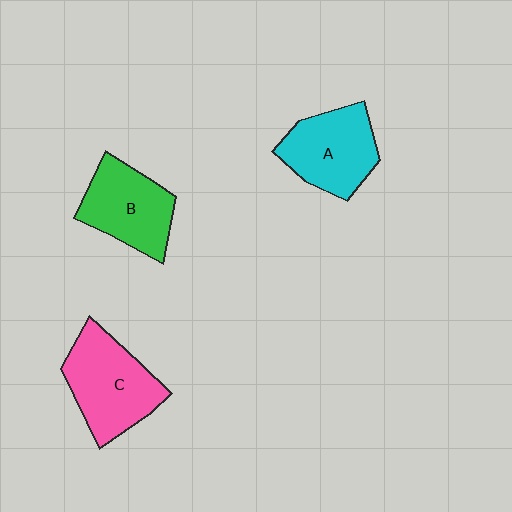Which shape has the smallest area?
Shape B (green).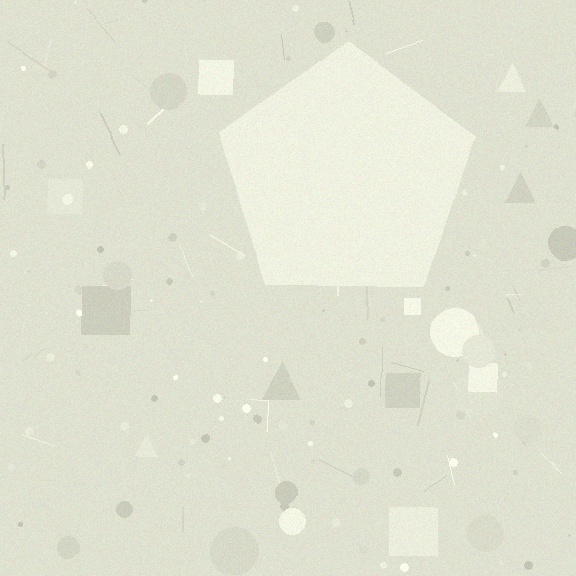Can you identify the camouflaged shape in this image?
The camouflaged shape is a pentagon.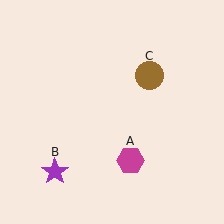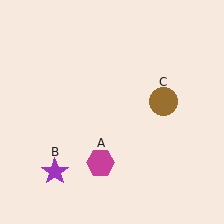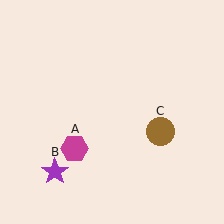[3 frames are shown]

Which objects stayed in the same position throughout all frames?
Purple star (object B) remained stationary.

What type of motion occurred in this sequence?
The magenta hexagon (object A), brown circle (object C) rotated clockwise around the center of the scene.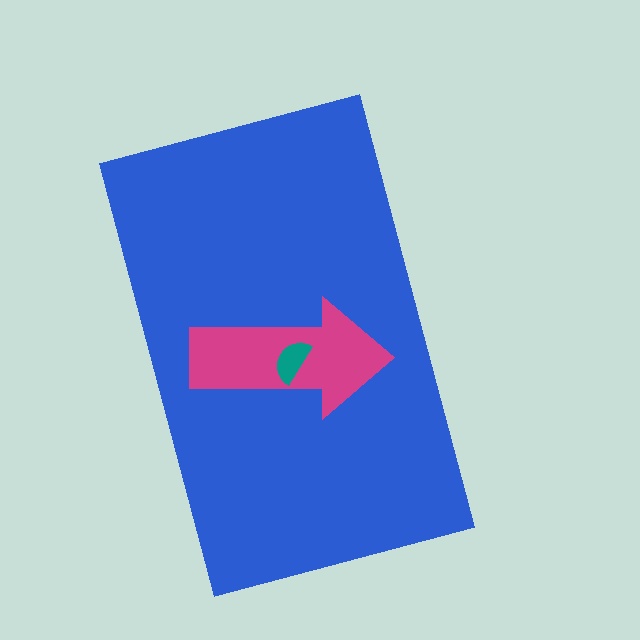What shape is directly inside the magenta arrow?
The teal semicircle.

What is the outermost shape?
The blue rectangle.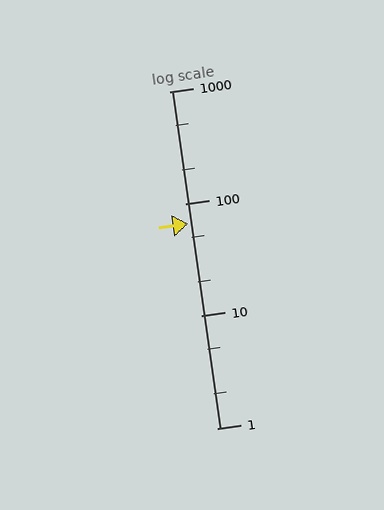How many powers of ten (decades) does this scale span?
The scale spans 3 decades, from 1 to 1000.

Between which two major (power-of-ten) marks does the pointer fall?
The pointer is between 10 and 100.